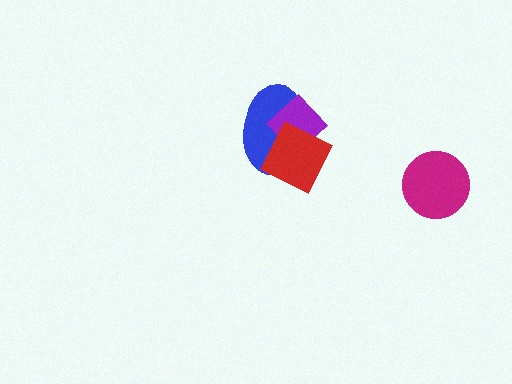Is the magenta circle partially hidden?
No, no other shape covers it.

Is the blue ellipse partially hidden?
Yes, it is partially covered by another shape.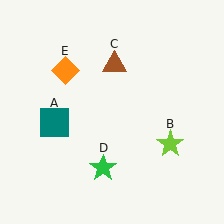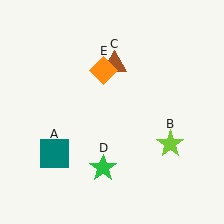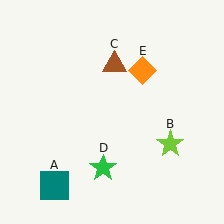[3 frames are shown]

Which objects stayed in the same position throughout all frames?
Lime star (object B) and brown triangle (object C) and green star (object D) remained stationary.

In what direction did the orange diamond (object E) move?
The orange diamond (object E) moved right.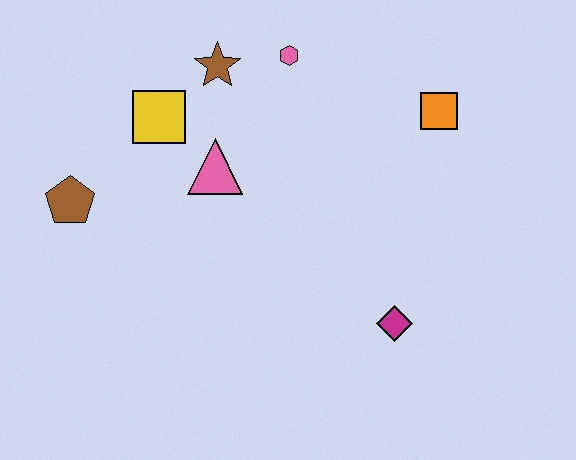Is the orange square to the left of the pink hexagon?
No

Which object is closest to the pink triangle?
The yellow square is closest to the pink triangle.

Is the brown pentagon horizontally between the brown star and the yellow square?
No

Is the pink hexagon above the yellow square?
Yes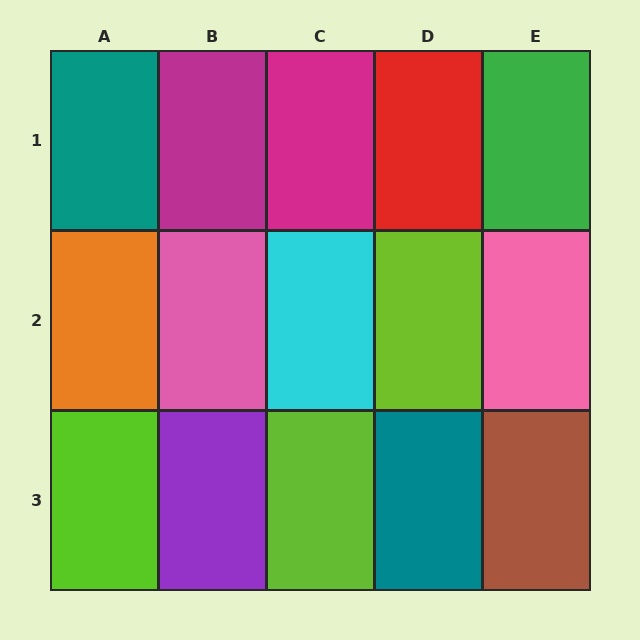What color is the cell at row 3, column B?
Purple.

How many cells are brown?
1 cell is brown.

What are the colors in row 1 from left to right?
Teal, magenta, magenta, red, green.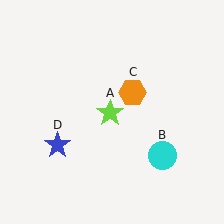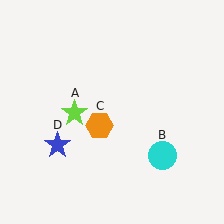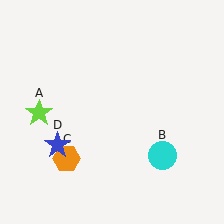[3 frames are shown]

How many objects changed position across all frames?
2 objects changed position: lime star (object A), orange hexagon (object C).